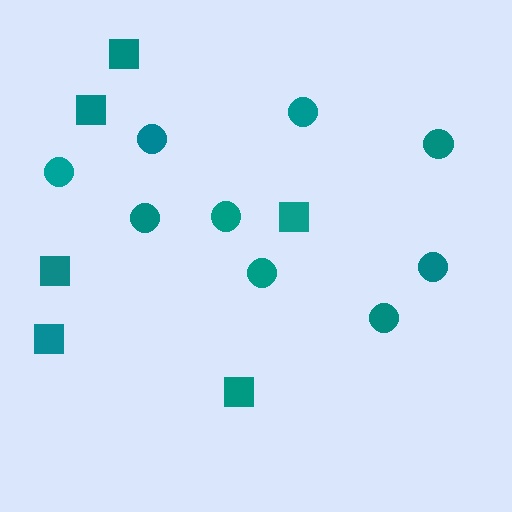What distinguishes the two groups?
There are 2 groups: one group of circles (9) and one group of squares (6).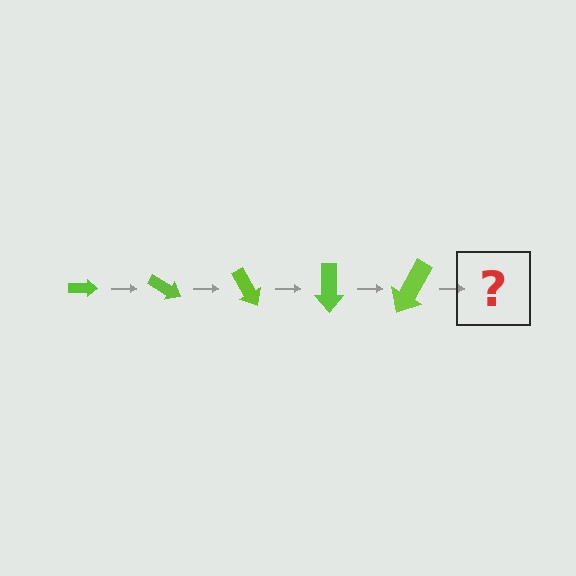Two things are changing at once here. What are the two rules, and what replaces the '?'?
The two rules are that the arrow grows larger each step and it rotates 30 degrees each step. The '?' should be an arrow, larger than the previous one and rotated 150 degrees from the start.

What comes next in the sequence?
The next element should be an arrow, larger than the previous one and rotated 150 degrees from the start.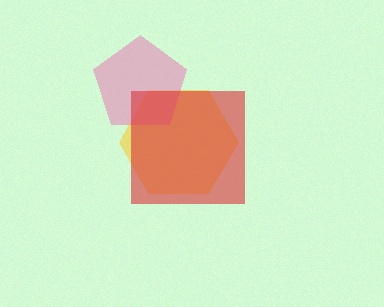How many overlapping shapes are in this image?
There are 3 overlapping shapes in the image.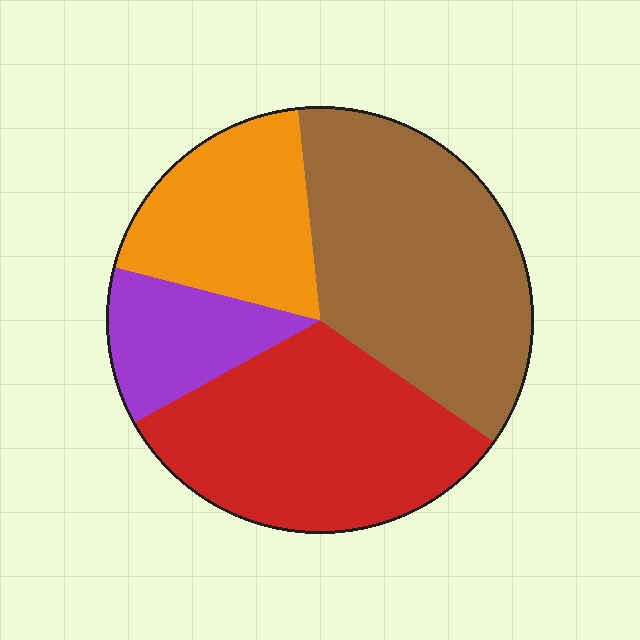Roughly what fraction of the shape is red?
Red takes up about one third (1/3) of the shape.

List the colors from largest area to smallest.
From largest to smallest: brown, red, orange, purple.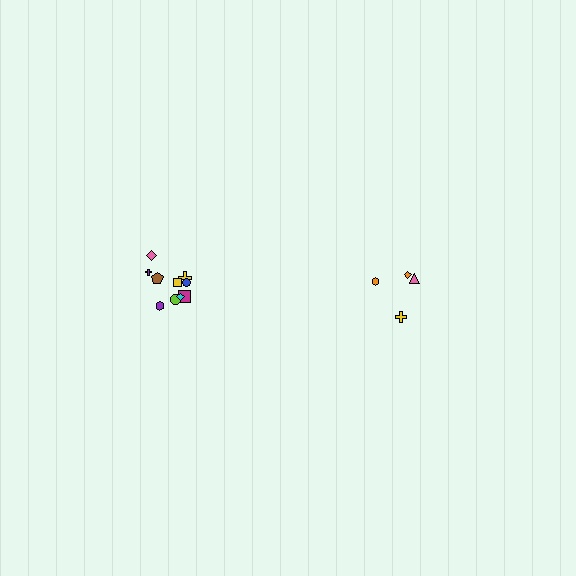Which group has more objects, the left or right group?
The left group.